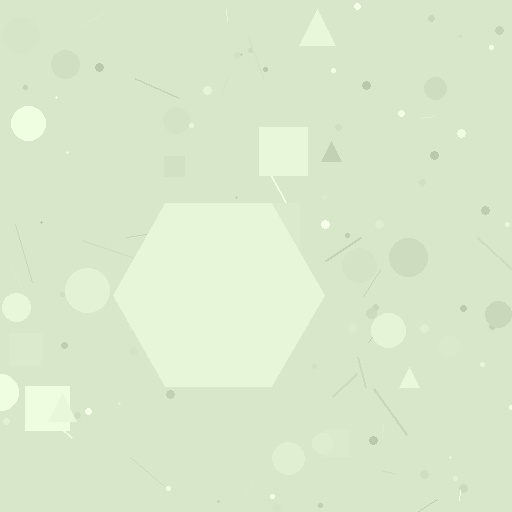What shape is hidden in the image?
A hexagon is hidden in the image.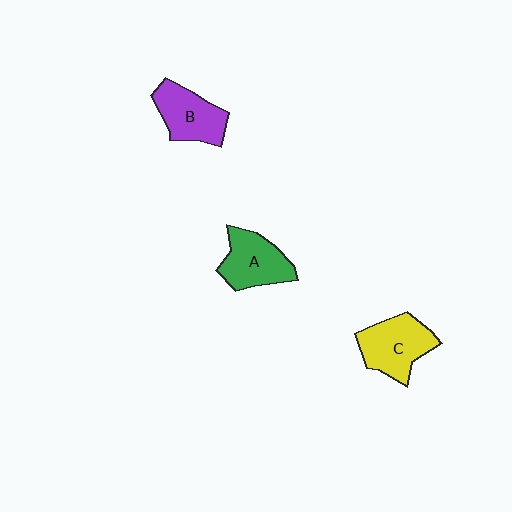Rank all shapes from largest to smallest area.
From largest to smallest: C (yellow), A (green), B (purple).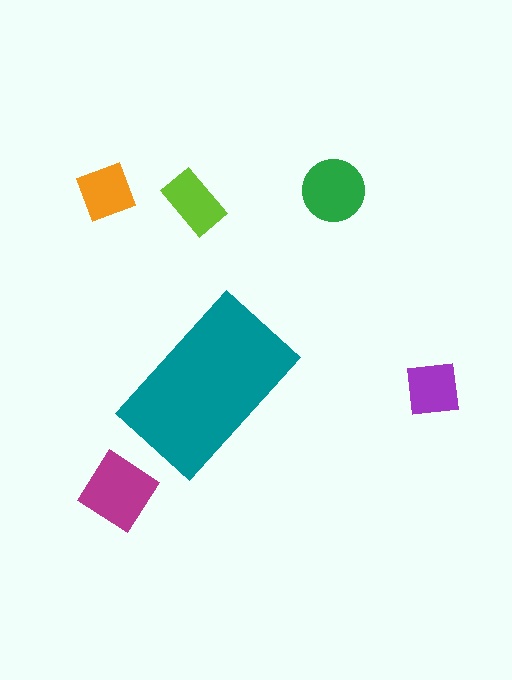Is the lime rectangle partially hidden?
No, the lime rectangle is fully visible.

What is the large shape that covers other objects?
A teal rectangle.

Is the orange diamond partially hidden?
No, the orange diamond is fully visible.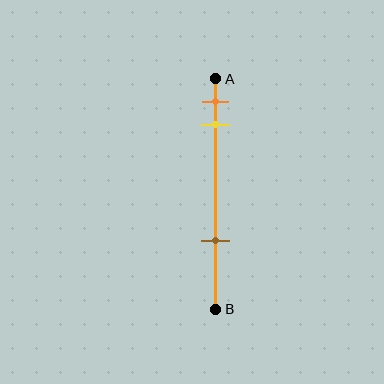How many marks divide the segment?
There are 3 marks dividing the segment.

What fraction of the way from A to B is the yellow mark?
The yellow mark is approximately 20% (0.2) of the way from A to B.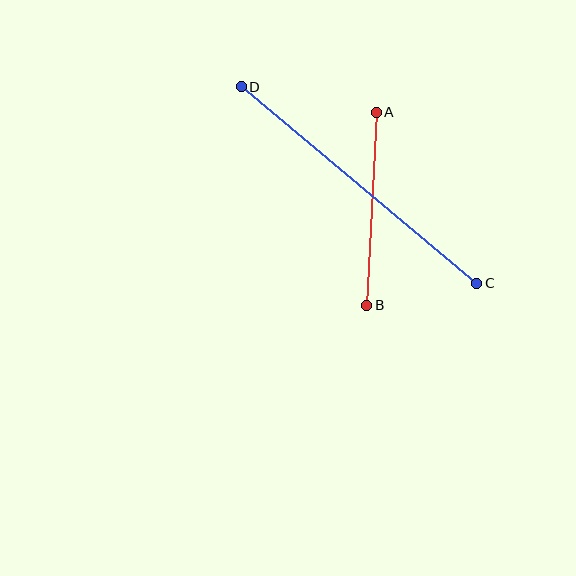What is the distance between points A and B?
The distance is approximately 193 pixels.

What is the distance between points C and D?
The distance is approximately 307 pixels.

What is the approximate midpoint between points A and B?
The midpoint is at approximately (372, 209) pixels.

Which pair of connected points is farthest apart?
Points C and D are farthest apart.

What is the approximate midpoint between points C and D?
The midpoint is at approximately (359, 185) pixels.